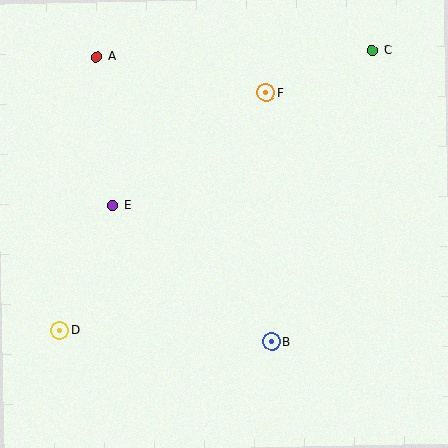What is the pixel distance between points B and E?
The distance between B and E is 209 pixels.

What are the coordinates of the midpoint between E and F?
The midpoint between E and F is at (189, 149).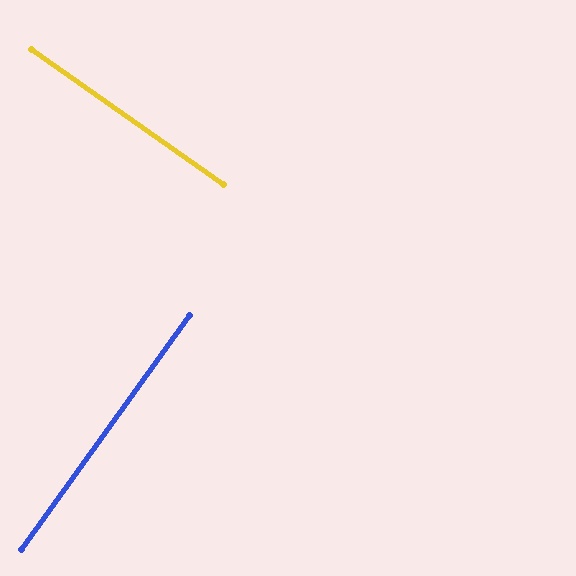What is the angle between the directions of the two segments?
Approximately 89 degrees.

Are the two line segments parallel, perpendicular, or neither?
Perpendicular — they meet at approximately 89°.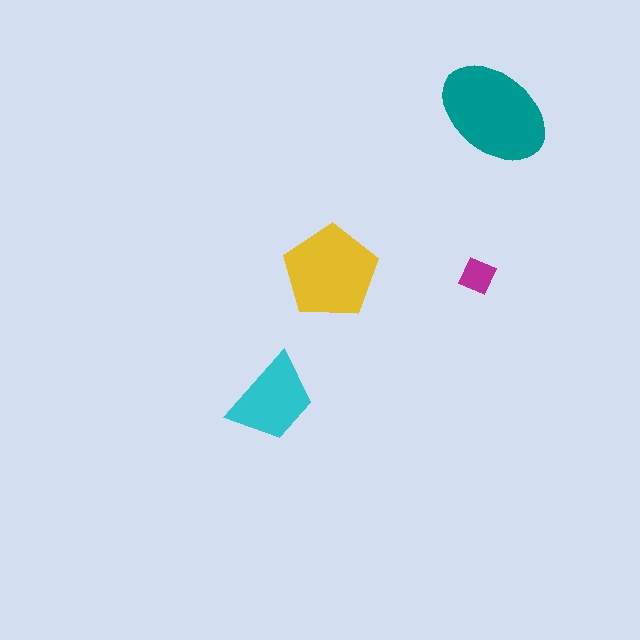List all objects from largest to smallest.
The teal ellipse, the yellow pentagon, the cyan trapezoid, the magenta square.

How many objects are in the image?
There are 4 objects in the image.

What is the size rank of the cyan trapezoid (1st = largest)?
3rd.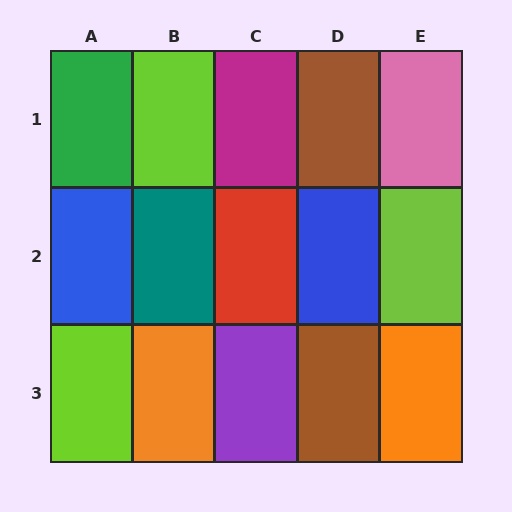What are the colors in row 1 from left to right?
Green, lime, magenta, brown, pink.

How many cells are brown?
2 cells are brown.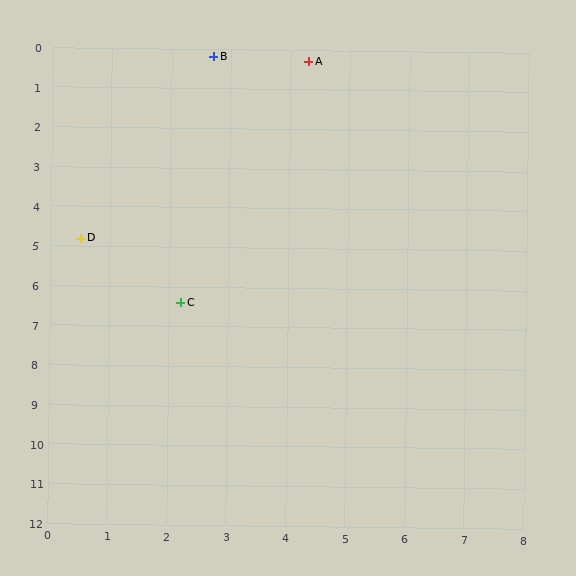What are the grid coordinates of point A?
Point A is at approximately (4.3, 0.3).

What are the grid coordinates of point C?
Point C is at approximately (2.2, 6.4).